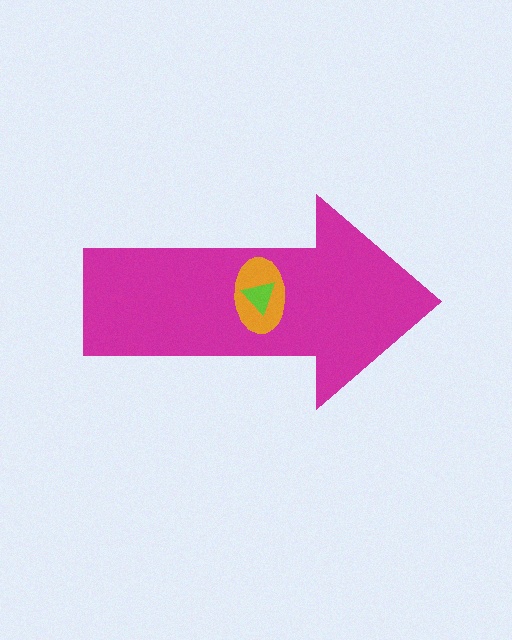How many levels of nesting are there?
3.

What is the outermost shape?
The magenta arrow.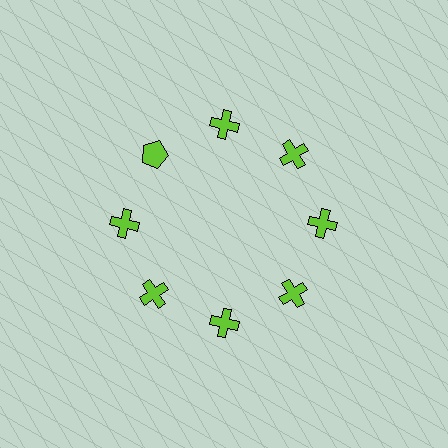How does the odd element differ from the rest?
It has a different shape: pentagon instead of cross.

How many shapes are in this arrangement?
There are 8 shapes arranged in a ring pattern.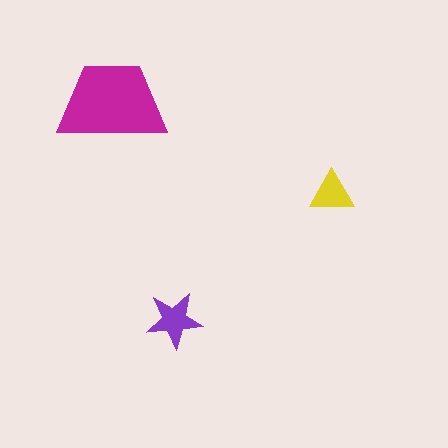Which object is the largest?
The magenta trapezoid.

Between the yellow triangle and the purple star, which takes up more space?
The purple star.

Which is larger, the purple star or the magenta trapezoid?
The magenta trapezoid.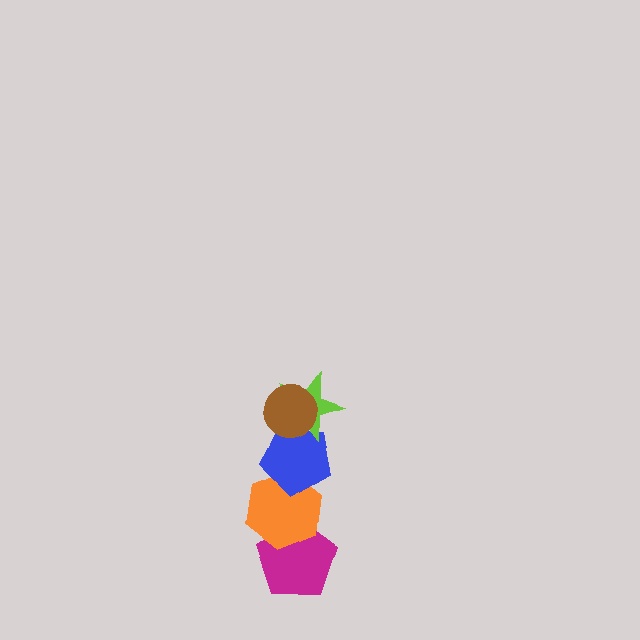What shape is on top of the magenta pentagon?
The orange hexagon is on top of the magenta pentagon.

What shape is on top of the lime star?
The brown circle is on top of the lime star.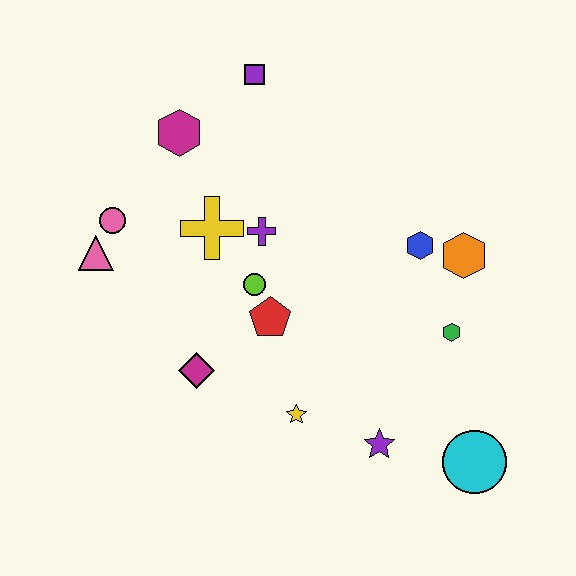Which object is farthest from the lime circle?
The cyan circle is farthest from the lime circle.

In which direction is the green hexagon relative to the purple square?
The green hexagon is below the purple square.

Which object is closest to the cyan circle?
The purple star is closest to the cyan circle.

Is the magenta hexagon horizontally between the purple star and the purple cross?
No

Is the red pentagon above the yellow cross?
No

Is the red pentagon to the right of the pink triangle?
Yes